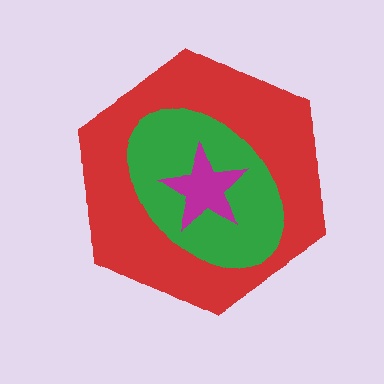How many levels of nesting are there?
3.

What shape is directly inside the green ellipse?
The magenta star.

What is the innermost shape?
The magenta star.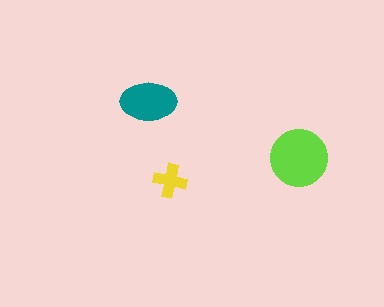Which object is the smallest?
The yellow cross.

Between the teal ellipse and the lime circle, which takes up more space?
The lime circle.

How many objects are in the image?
There are 3 objects in the image.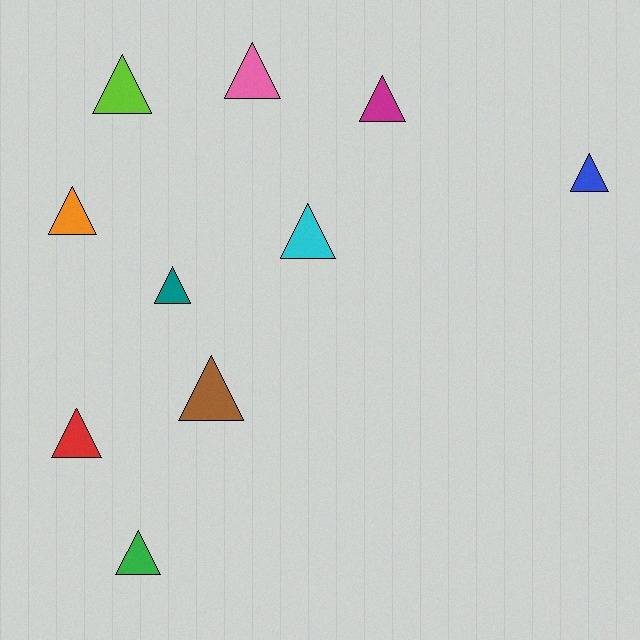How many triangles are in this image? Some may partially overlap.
There are 10 triangles.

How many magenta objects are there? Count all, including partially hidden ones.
There is 1 magenta object.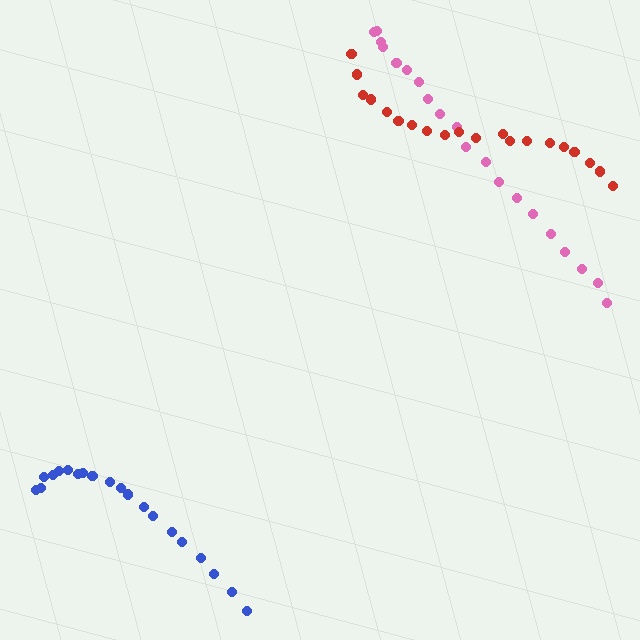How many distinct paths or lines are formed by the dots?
There are 3 distinct paths.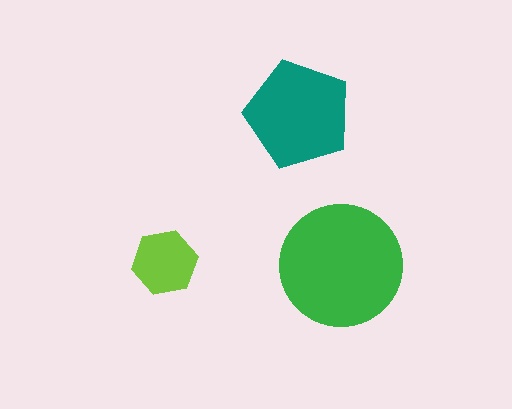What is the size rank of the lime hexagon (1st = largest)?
3rd.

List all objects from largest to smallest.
The green circle, the teal pentagon, the lime hexagon.